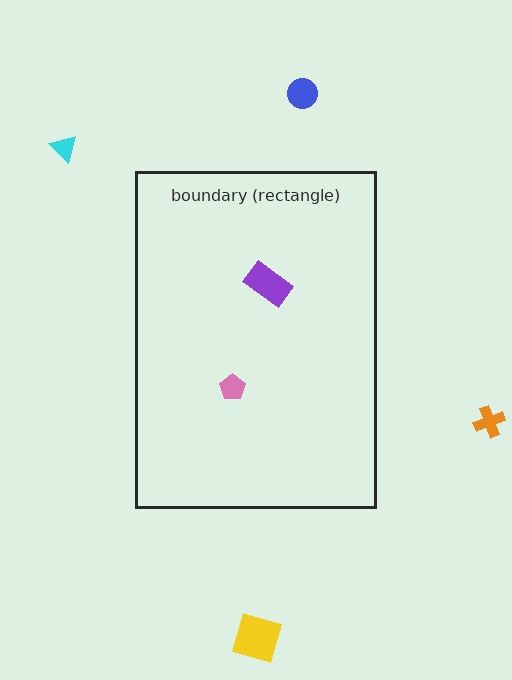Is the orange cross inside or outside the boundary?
Outside.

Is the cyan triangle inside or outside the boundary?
Outside.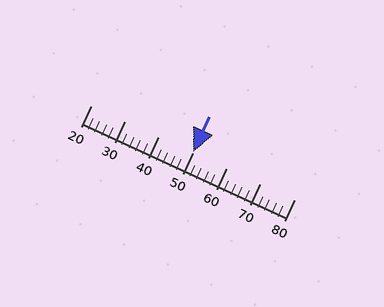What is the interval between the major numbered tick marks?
The major tick marks are spaced 10 units apart.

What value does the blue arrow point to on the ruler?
The blue arrow points to approximately 50.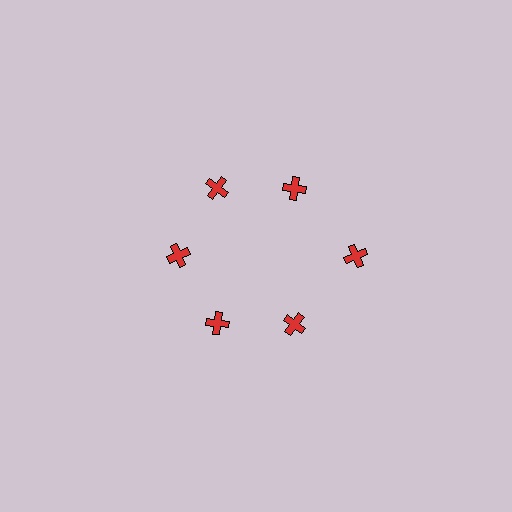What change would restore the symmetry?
The symmetry would be restored by moving it inward, back onto the ring so that all 6 crosses sit at equal angles and equal distance from the center.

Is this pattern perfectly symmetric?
No. The 6 red crosses are arranged in a ring, but one element near the 3 o'clock position is pushed outward from the center, breaking the 6-fold rotational symmetry.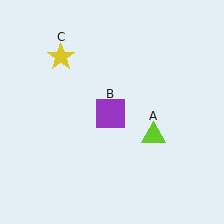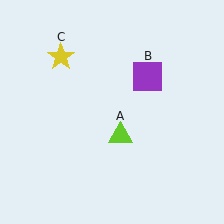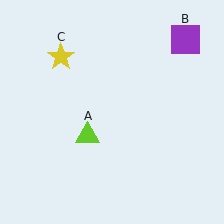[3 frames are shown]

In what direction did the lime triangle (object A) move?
The lime triangle (object A) moved left.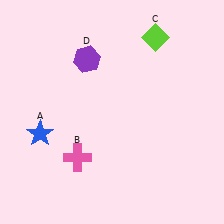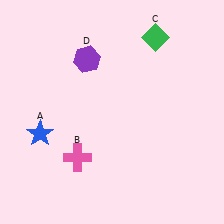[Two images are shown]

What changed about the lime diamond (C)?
In Image 1, C is lime. In Image 2, it changed to green.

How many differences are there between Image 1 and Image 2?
There is 1 difference between the two images.